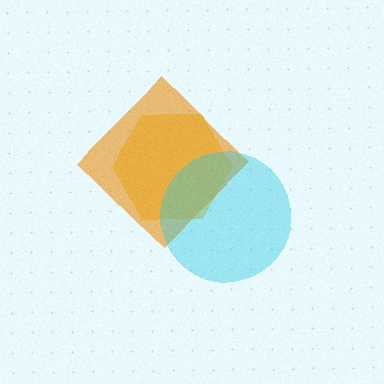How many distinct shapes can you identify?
There are 3 distinct shapes: a yellow hexagon, an orange diamond, a cyan circle.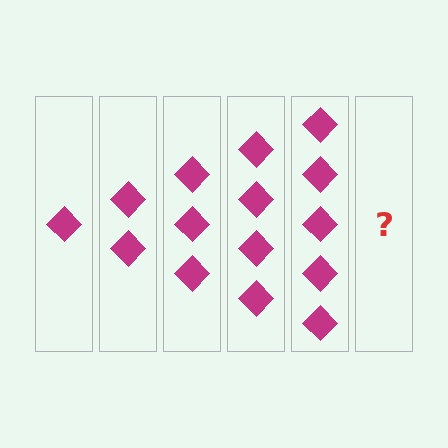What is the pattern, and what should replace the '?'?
The pattern is that each step adds one more diamond. The '?' should be 6 diamonds.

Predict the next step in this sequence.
The next step is 6 diamonds.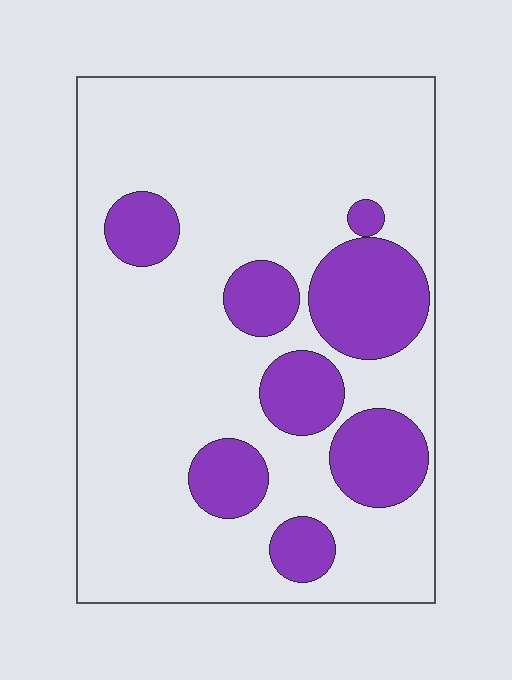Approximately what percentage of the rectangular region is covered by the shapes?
Approximately 25%.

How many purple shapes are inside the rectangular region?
8.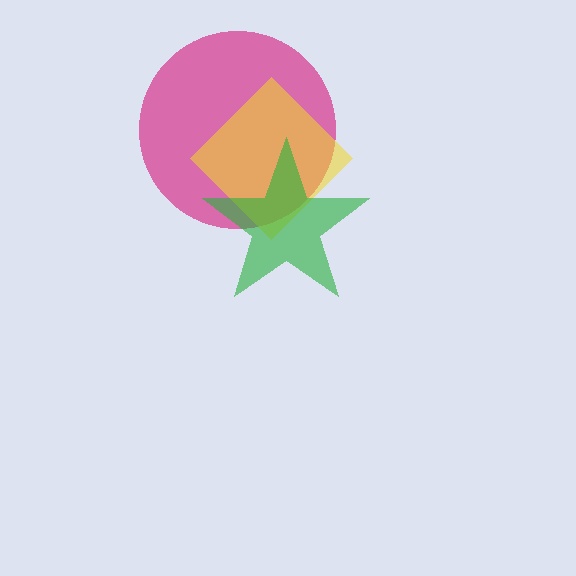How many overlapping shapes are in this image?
There are 3 overlapping shapes in the image.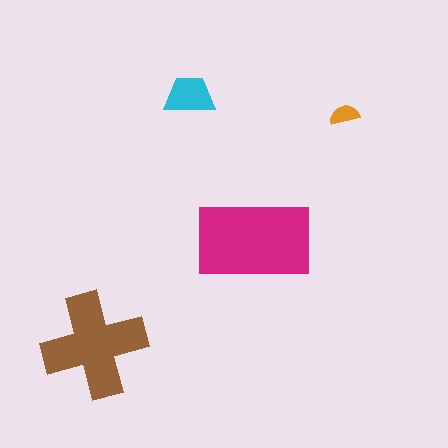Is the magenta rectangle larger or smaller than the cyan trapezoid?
Larger.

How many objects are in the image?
There are 4 objects in the image.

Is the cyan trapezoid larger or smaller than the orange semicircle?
Larger.